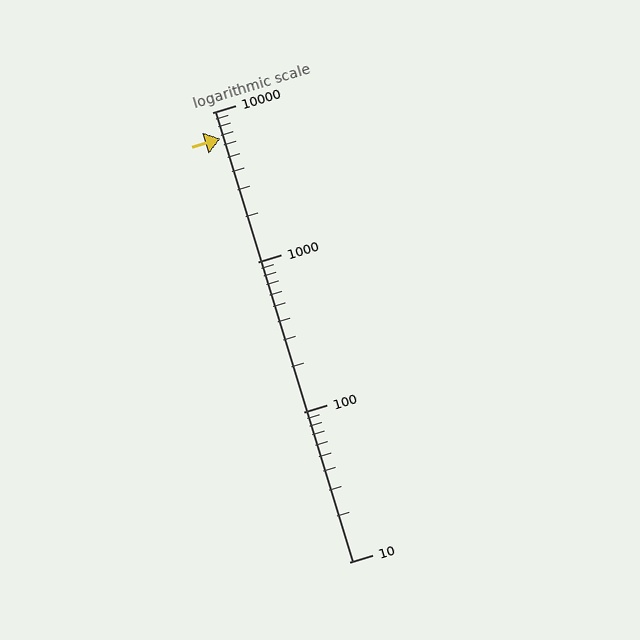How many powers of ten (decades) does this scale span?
The scale spans 3 decades, from 10 to 10000.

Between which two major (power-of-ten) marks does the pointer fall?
The pointer is between 1000 and 10000.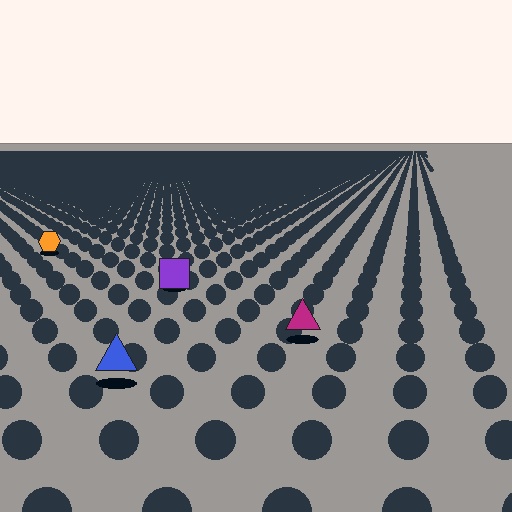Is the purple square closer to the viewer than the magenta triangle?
No. The magenta triangle is closer — you can tell from the texture gradient: the ground texture is coarser near it.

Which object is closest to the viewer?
The blue triangle is closest. The texture marks near it are larger and more spread out.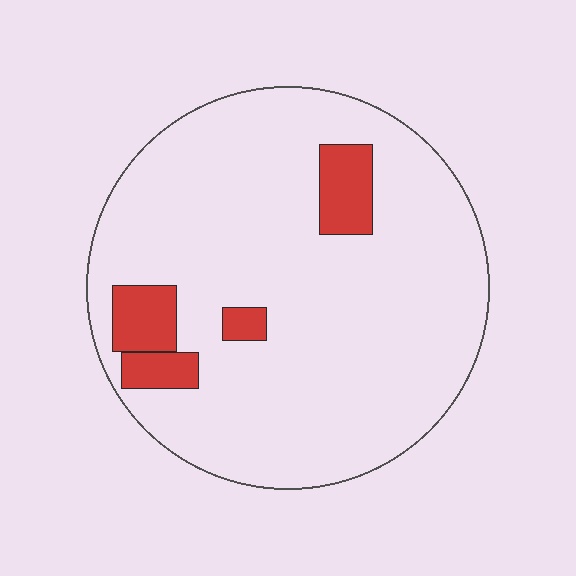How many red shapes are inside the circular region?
4.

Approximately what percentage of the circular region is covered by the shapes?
Approximately 10%.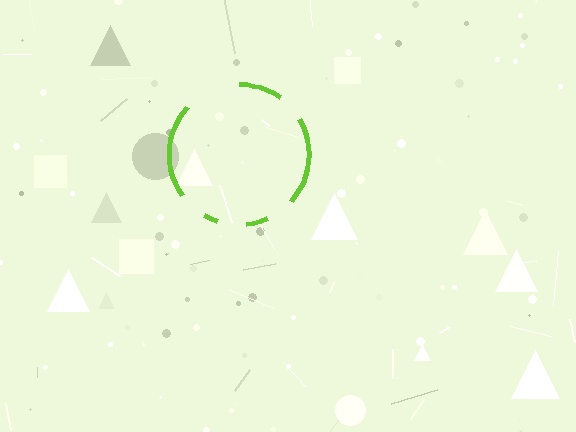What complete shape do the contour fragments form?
The contour fragments form a circle.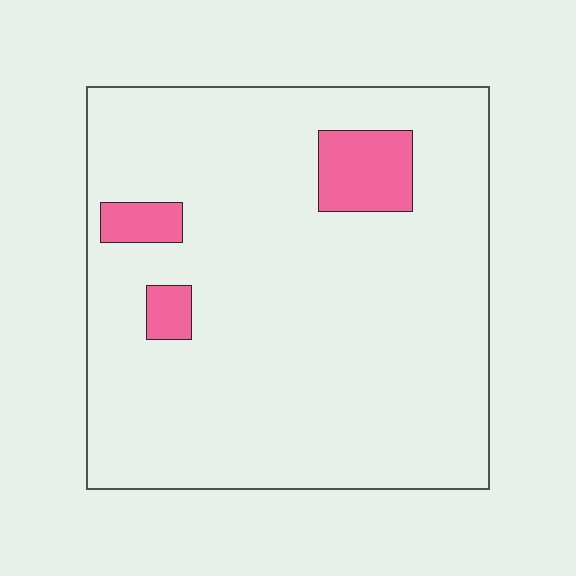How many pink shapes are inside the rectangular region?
3.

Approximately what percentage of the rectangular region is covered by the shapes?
Approximately 10%.